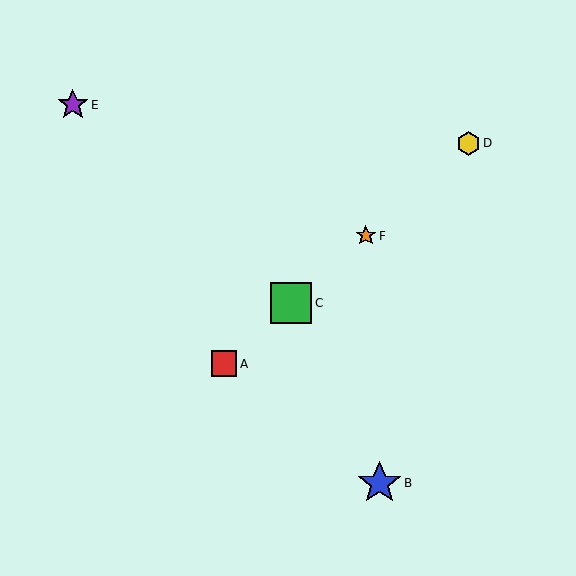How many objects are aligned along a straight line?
4 objects (A, C, D, F) are aligned along a straight line.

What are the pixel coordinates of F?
Object F is at (366, 236).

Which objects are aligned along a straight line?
Objects A, C, D, F are aligned along a straight line.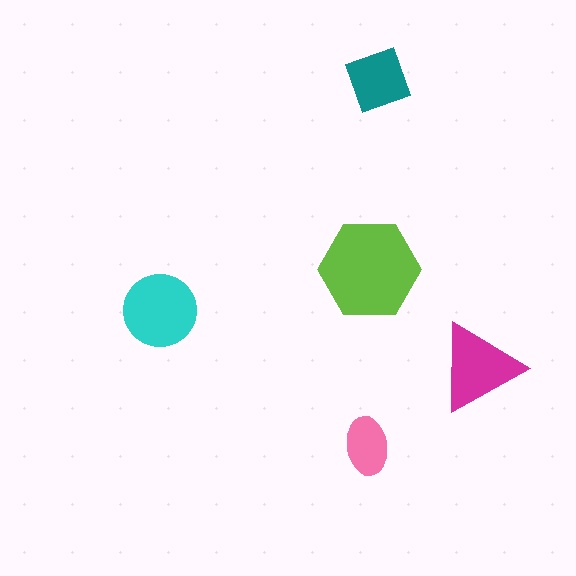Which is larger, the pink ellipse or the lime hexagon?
The lime hexagon.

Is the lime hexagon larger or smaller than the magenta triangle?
Larger.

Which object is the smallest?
The pink ellipse.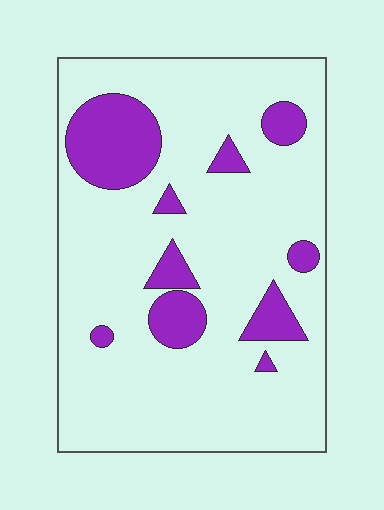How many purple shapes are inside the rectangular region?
10.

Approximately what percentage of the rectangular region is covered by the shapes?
Approximately 15%.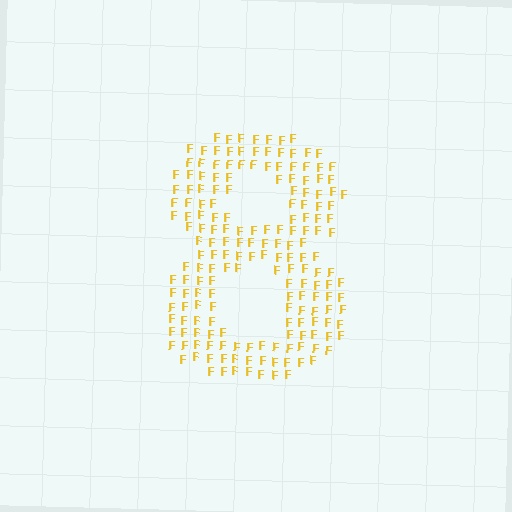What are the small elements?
The small elements are letter F's.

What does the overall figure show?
The overall figure shows the digit 8.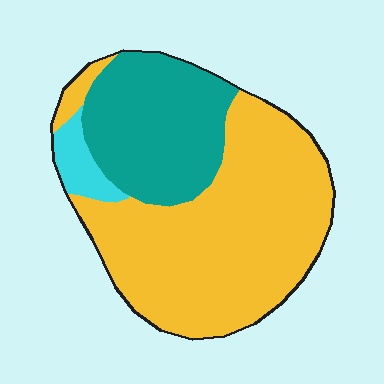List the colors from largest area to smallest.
From largest to smallest: yellow, teal, cyan.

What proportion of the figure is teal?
Teal covers 31% of the figure.